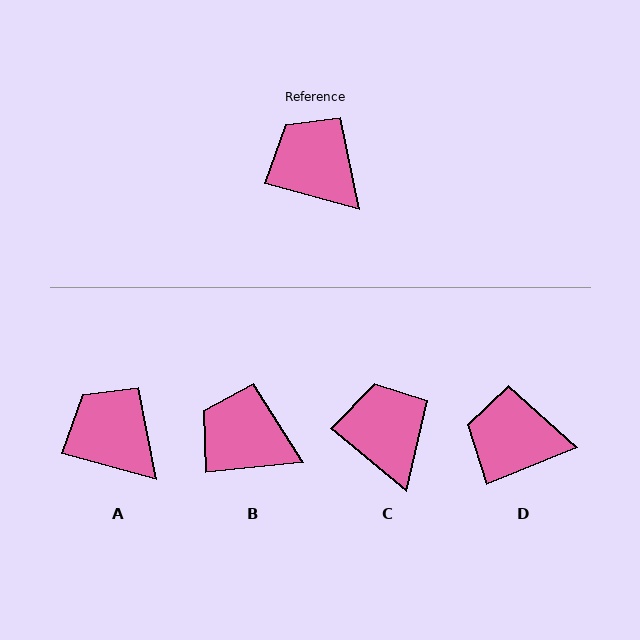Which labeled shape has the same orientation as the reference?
A.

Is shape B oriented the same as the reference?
No, it is off by about 21 degrees.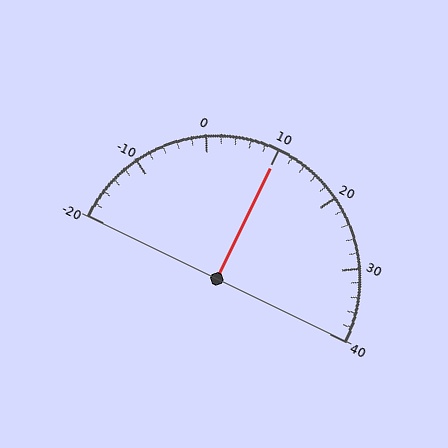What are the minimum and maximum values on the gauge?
The gauge ranges from -20 to 40.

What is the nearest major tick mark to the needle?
The nearest major tick mark is 10.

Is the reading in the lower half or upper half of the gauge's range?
The reading is in the upper half of the range (-20 to 40).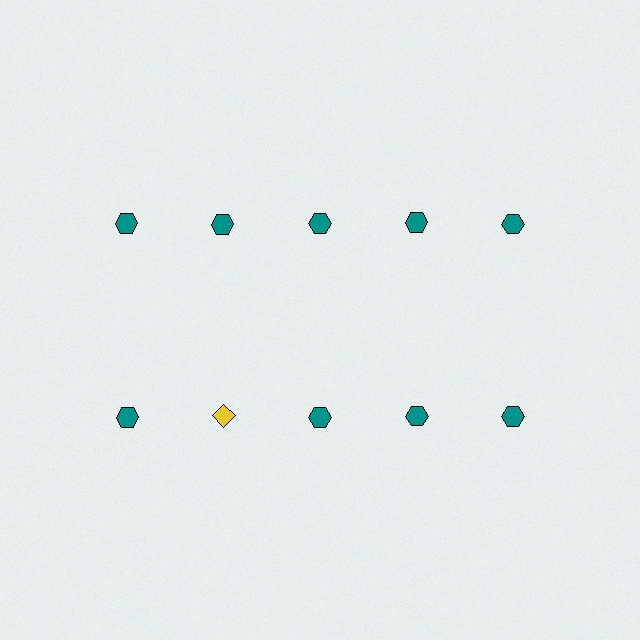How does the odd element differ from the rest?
It differs in both color (yellow instead of teal) and shape (diamond instead of hexagon).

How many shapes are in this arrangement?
There are 10 shapes arranged in a grid pattern.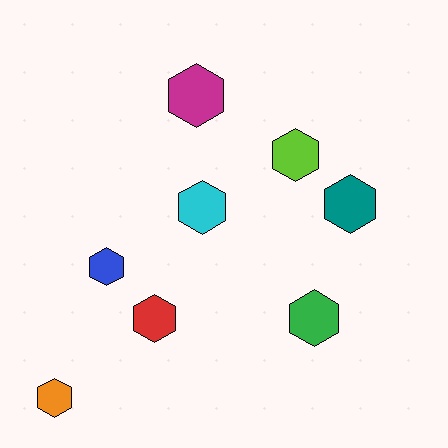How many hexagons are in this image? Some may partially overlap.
There are 8 hexagons.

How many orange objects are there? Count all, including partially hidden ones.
There is 1 orange object.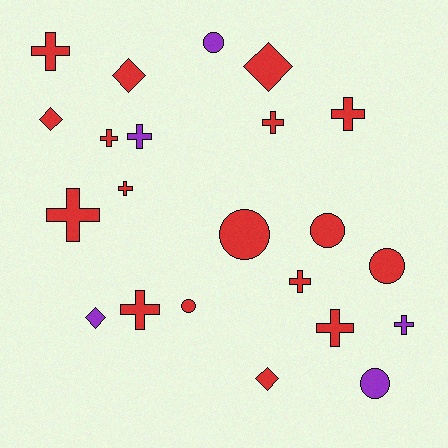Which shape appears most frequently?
Cross, with 11 objects.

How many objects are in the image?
There are 22 objects.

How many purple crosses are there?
There are 2 purple crosses.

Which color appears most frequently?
Red, with 17 objects.